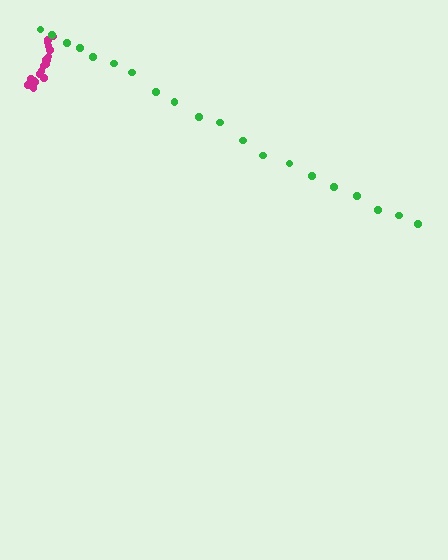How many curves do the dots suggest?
There are 2 distinct paths.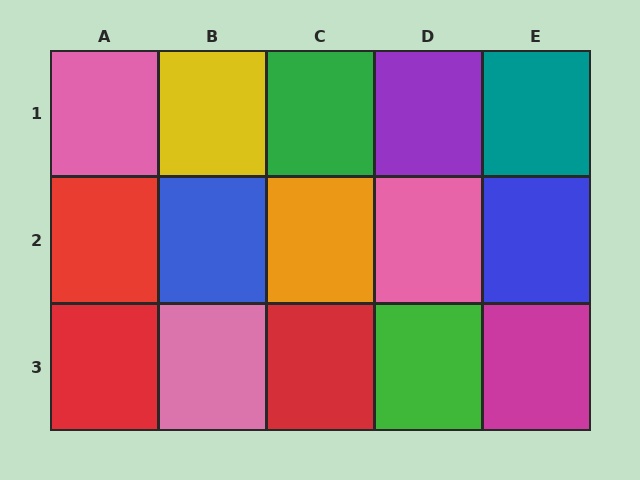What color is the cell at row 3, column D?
Green.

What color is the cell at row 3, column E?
Magenta.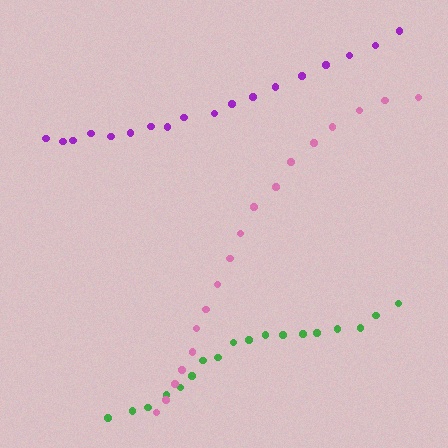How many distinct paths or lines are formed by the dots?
There are 3 distinct paths.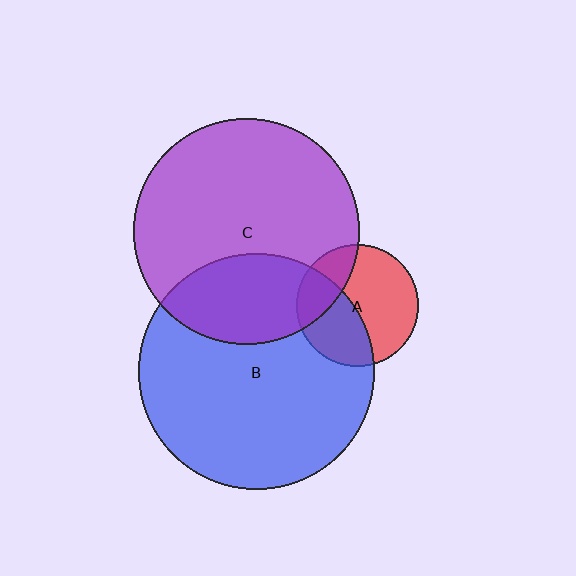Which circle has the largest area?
Circle B (blue).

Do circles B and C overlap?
Yes.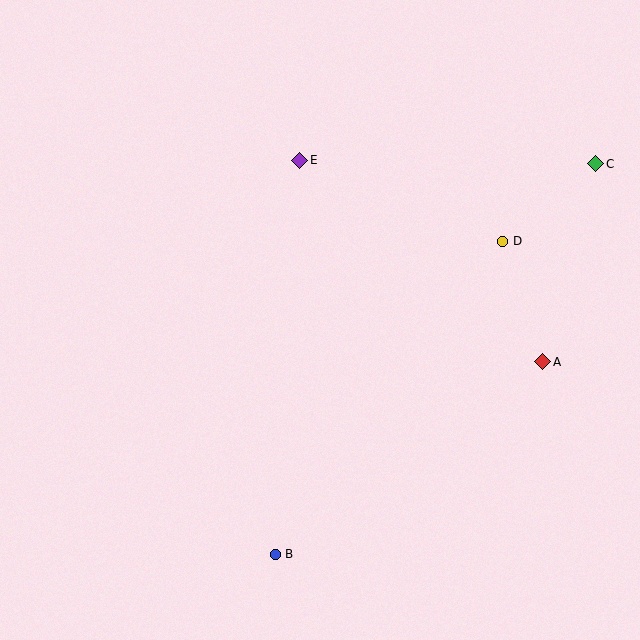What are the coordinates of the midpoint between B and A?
The midpoint between B and A is at (409, 458).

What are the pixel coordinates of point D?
Point D is at (503, 241).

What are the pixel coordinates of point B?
Point B is at (275, 554).